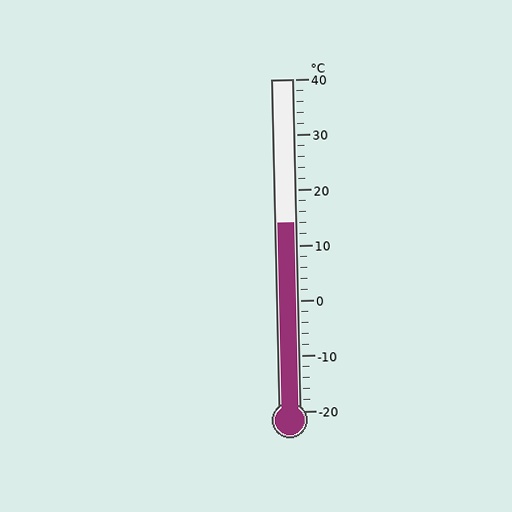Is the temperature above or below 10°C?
The temperature is above 10°C.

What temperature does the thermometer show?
The thermometer shows approximately 14°C.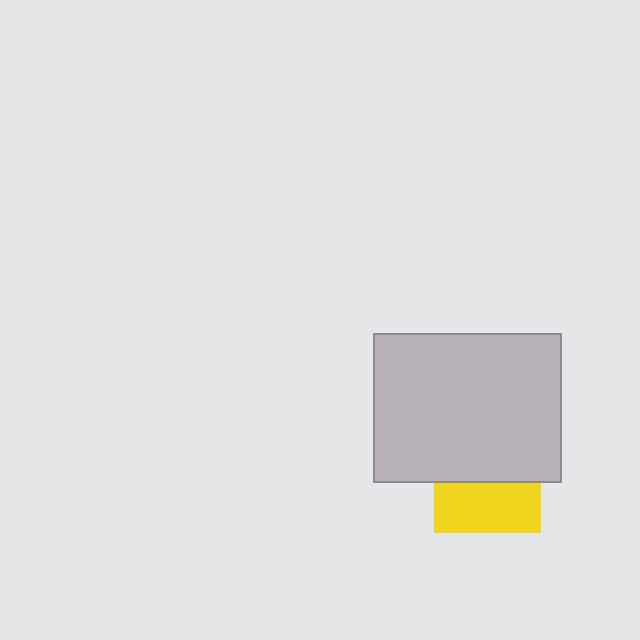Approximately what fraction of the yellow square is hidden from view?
Roughly 54% of the yellow square is hidden behind the light gray rectangle.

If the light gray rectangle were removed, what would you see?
You would see the complete yellow square.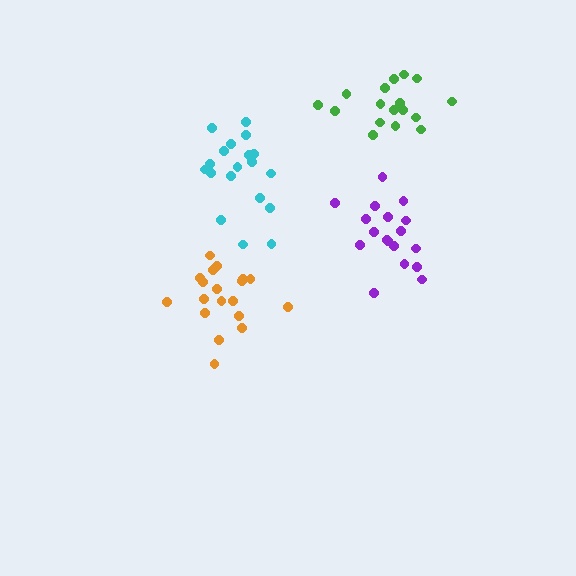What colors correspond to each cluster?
The clusters are colored: purple, orange, green, cyan.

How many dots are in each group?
Group 1: 18 dots, Group 2: 19 dots, Group 3: 17 dots, Group 4: 19 dots (73 total).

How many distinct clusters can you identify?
There are 4 distinct clusters.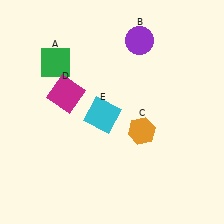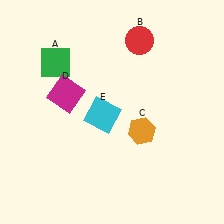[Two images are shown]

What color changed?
The circle (B) changed from purple in Image 1 to red in Image 2.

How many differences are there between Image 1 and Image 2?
There is 1 difference between the two images.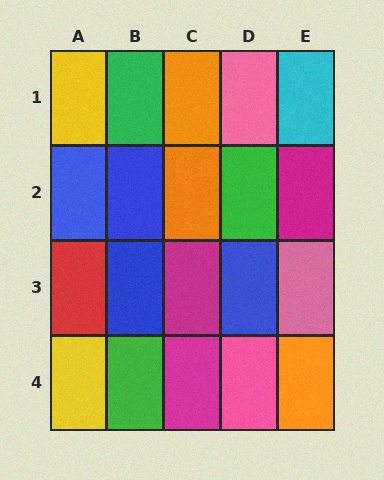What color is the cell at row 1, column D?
Pink.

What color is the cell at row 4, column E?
Orange.